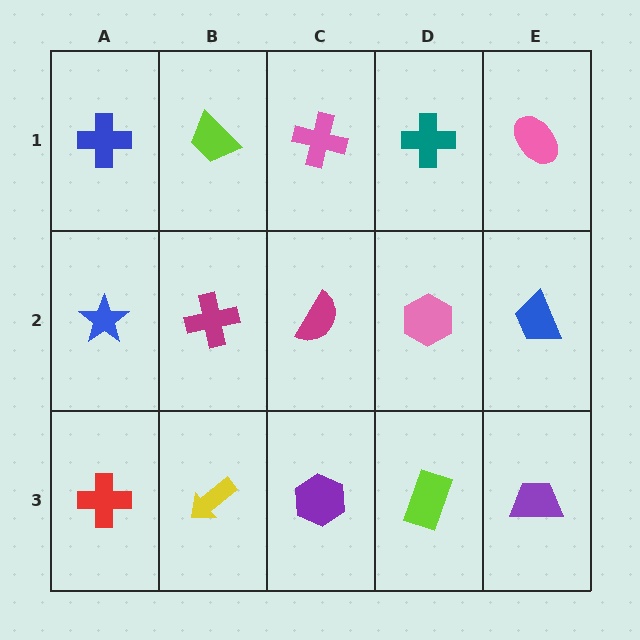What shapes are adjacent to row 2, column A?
A blue cross (row 1, column A), a red cross (row 3, column A), a magenta cross (row 2, column B).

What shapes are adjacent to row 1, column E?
A blue trapezoid (row 2, column E), a teal cross (row 1, column D).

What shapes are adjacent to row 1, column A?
A blue star (row 2, column A), a lime trapezoid (row 1, column B).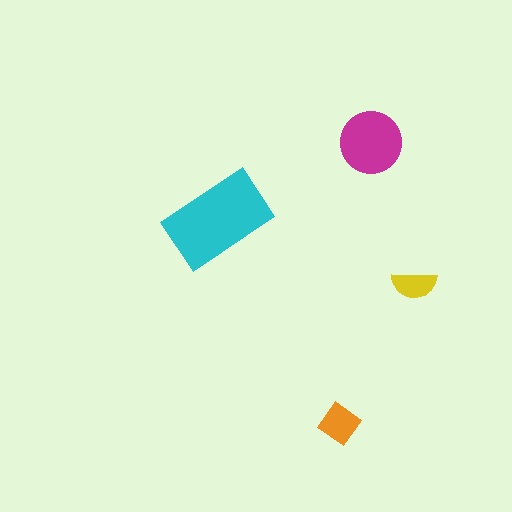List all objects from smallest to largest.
The yellow semicircle, the orange diamond, the magenta circle, the cyan rectangle.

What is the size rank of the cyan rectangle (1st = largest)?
1st.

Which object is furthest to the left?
The cyan rectangle is leftmost.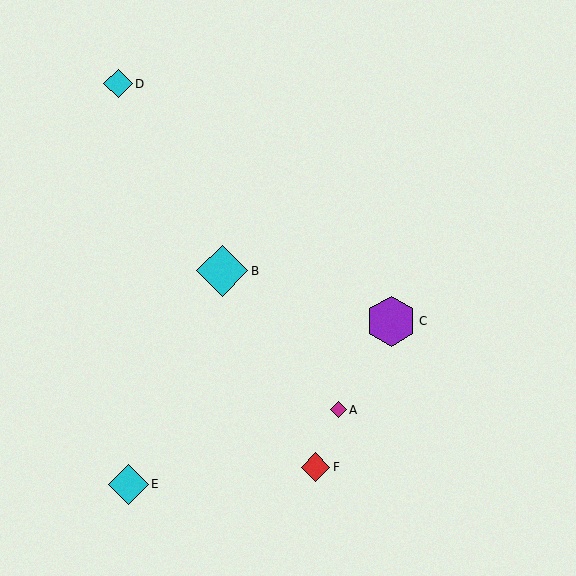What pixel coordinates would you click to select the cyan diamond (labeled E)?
Click at (128, 484) to select the cyan diamond E.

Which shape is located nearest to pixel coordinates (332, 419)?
The magenta diamond (labeled A) at (338, 410) is nearest to that location.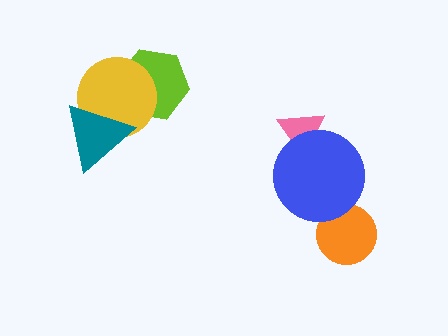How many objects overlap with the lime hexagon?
1 object overlaps with the lime hexagon.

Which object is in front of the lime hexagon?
The yellow circle is in front of the lime hexagon.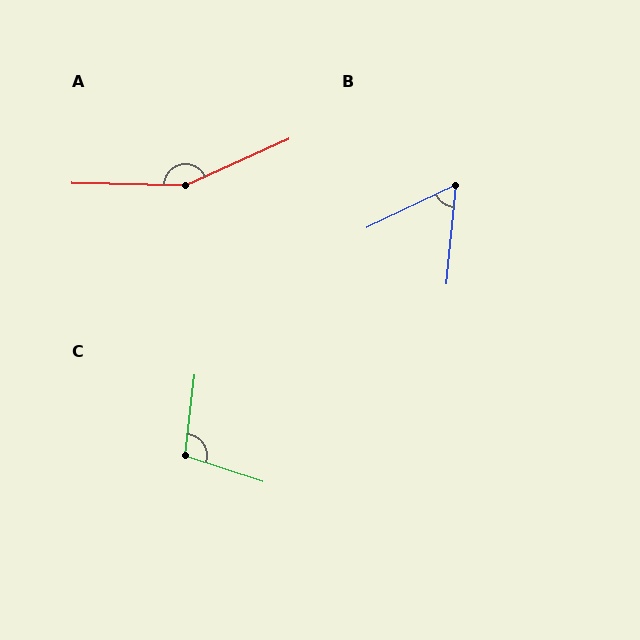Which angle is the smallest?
B, at approximately 59 degrees.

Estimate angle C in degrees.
Approximately 102 degrees.